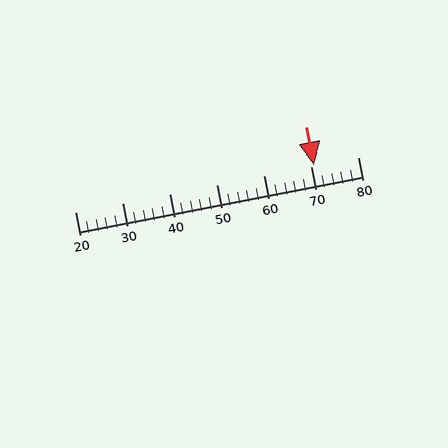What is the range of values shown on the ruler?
The ruler shows values from 20 to 80.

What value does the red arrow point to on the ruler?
The red arrow points to approximately 71.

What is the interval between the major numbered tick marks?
The major tick marks are spaced 10 units apart.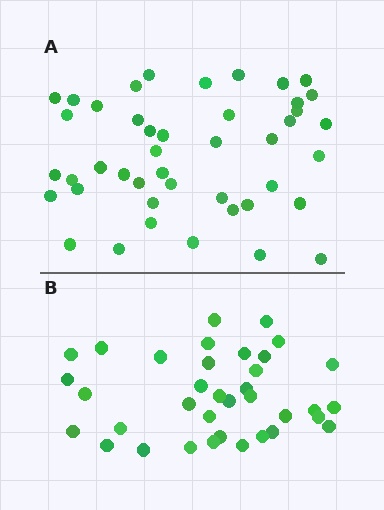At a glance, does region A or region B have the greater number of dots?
Region A (the top region) has more dots.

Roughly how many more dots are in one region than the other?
Region A has roughly 8 or so more dots than region B.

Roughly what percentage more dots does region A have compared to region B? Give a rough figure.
About 20% more.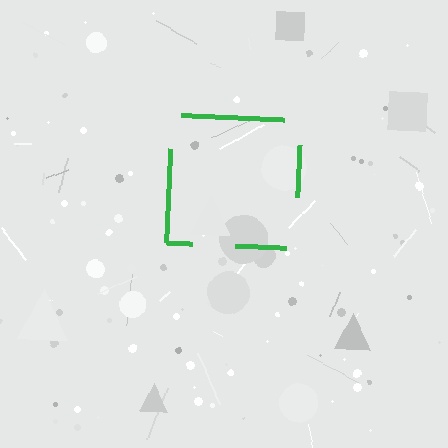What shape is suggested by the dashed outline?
The dashed outline suggests a square.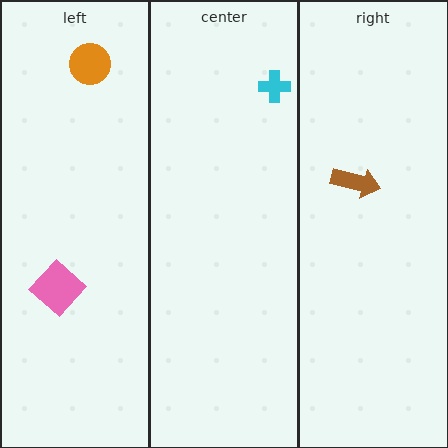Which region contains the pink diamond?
The left region.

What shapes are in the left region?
The orange circle, the pink diamond.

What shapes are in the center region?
The cyan cross.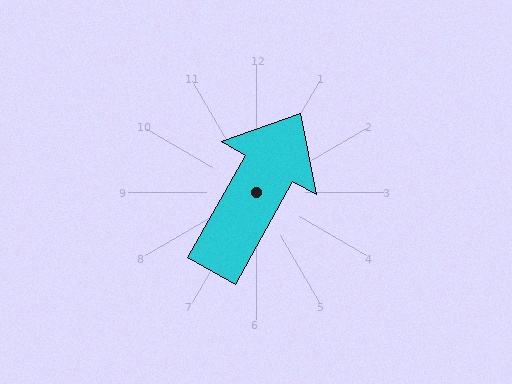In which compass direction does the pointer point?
Northeast.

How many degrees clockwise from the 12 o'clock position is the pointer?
Approximately 29 degrees.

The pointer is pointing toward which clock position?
Roughly 1 o'clock.